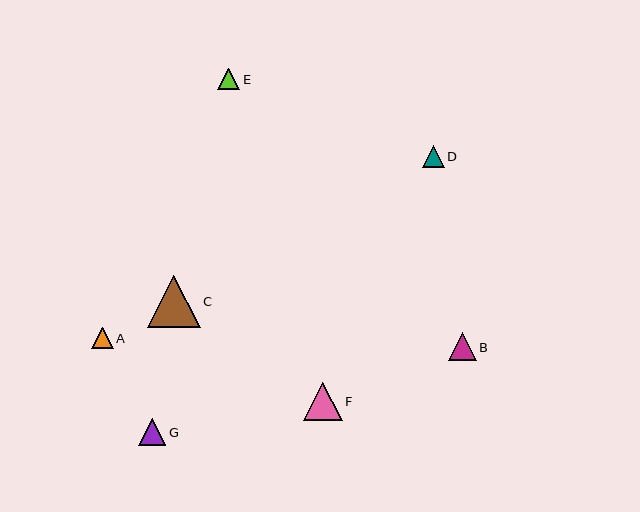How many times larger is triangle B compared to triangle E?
Triangle B is approximately 1.3 times the size of triangle E.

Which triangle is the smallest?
Triangle A is the smallest with a size of approximately 22 pixels.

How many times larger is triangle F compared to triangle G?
Triangle F is approximately 1.4 times the size of triangle G.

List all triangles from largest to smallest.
From largest to smallest: C, F, B, G, D, E, A.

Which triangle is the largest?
Triangle C is the largest with a size of approximately 53 pixels.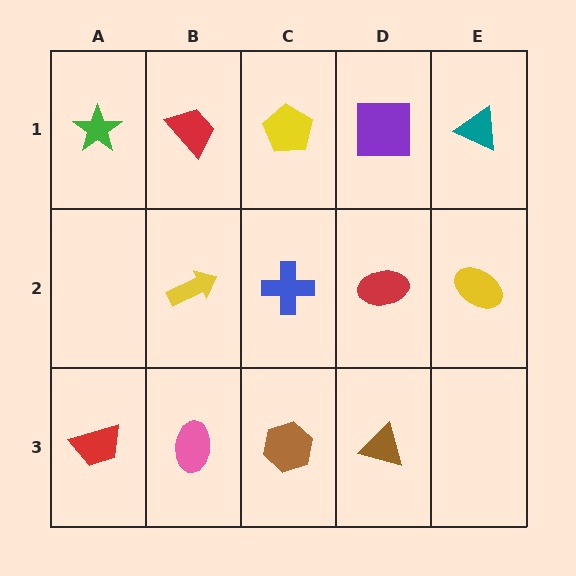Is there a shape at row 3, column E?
No, that cell is empty.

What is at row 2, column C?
A blue cross.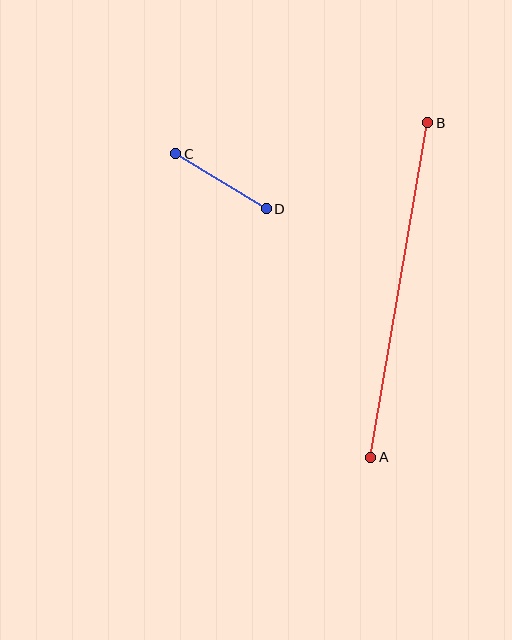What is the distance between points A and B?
The distance is approximately 339 pixels.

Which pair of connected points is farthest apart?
Points A and B are farthest apart.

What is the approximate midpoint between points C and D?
The midpoint is at approximately (221, 181) pixels.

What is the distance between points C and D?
The distance is approximately 106 pixels.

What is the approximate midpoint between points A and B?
The midpoint is at approximately (399, 290) pixels.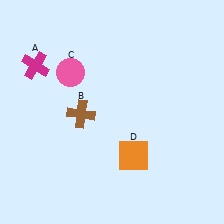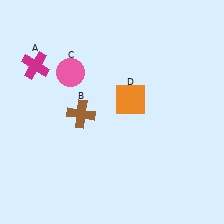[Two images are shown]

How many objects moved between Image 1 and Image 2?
1 object moved between the two images.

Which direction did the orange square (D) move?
The orange square (D) moved up.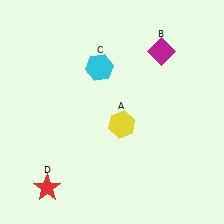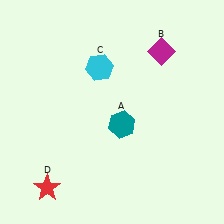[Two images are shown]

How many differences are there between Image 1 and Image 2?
There is 1 difference between the two images.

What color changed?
The hexagon (A) changed from yellow in Image 1 to teal in Image 2.